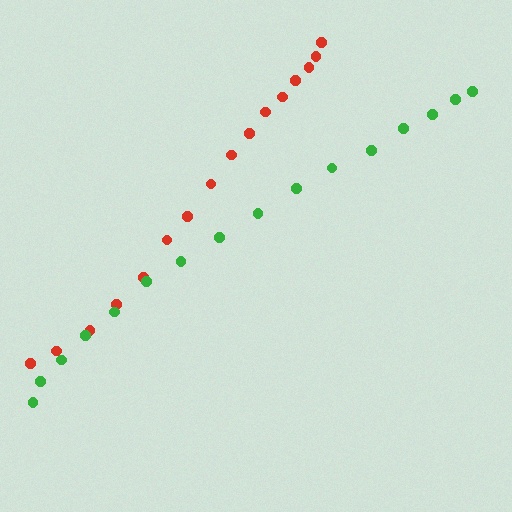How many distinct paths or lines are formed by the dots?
There are 2 distinct paths.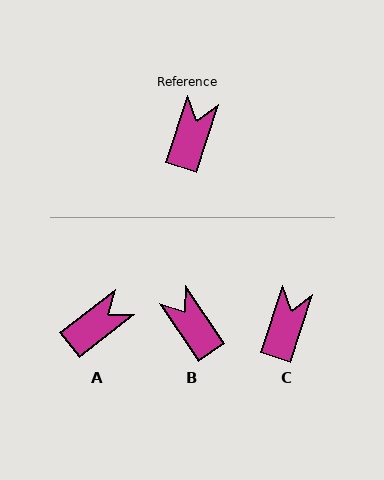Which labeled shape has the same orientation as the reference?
C.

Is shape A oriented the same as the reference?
No, it is off by about 34 degrees.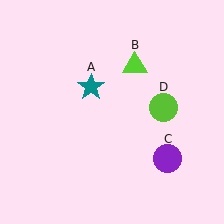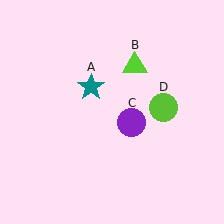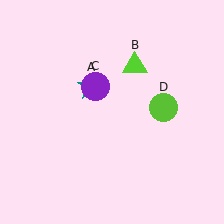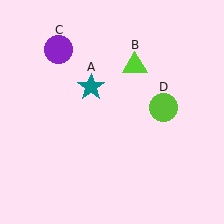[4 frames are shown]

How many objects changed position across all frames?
1 object changed position: purple circle (object C).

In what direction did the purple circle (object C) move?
The purple circle (object C) moved up and to the left.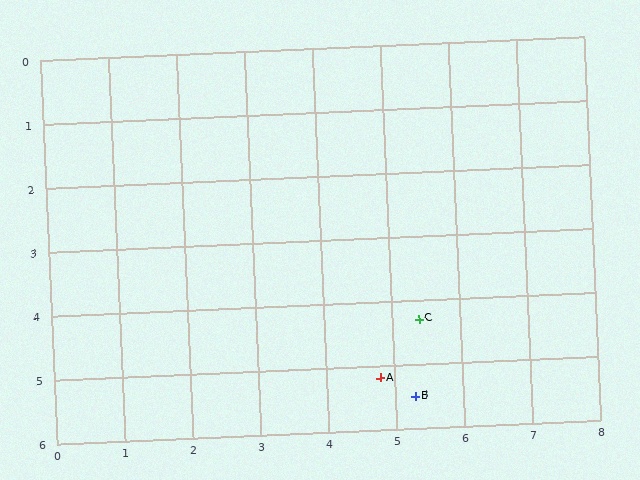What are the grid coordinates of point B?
Point B is at approximately (5.3, 5.5).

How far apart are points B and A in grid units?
Points B and A are about 0.6 grid units apart.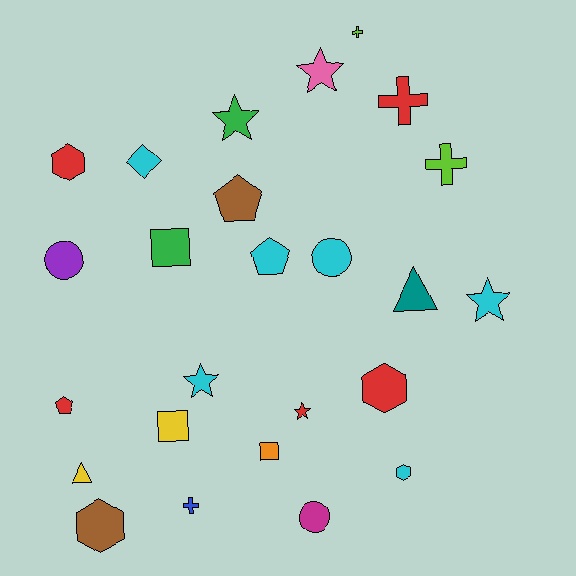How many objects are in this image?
There are 25 objects.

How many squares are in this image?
There are 3 squares.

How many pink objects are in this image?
There is 1 pink object.